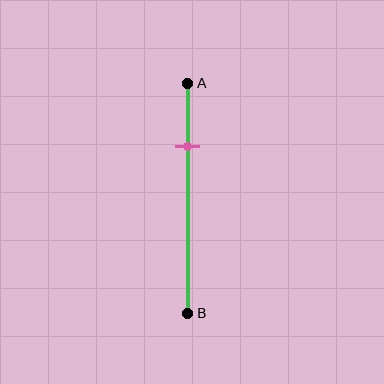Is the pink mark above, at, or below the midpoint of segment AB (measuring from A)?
The pink mark is above the midpoint of segment AB.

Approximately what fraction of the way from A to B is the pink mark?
The pink mark is approximately 30% of the way from A to B.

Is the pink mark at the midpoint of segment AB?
No, the mark is at about 30% from A, not at the 50% midpoint.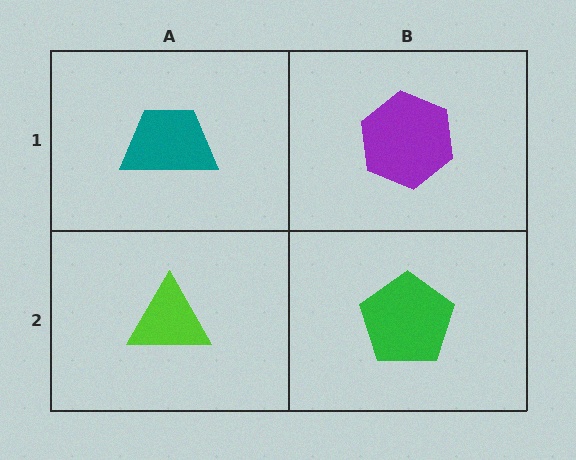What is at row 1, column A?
A teal trapezoid.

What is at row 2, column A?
A lime triangle.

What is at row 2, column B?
A green pentagon.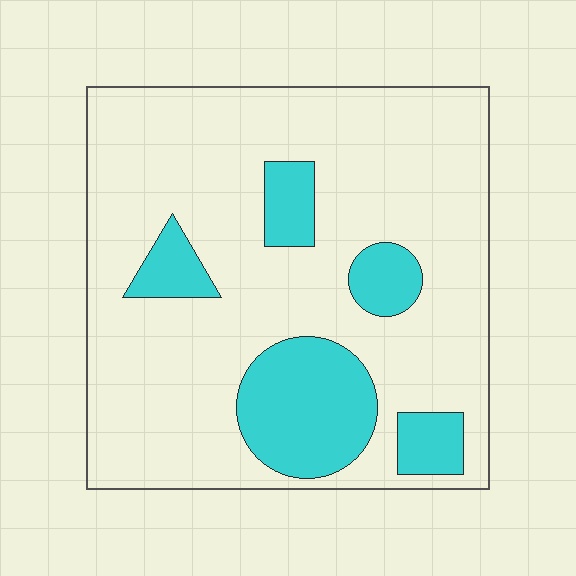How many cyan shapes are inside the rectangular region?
5.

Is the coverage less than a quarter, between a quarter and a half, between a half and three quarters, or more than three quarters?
Less than a quarter.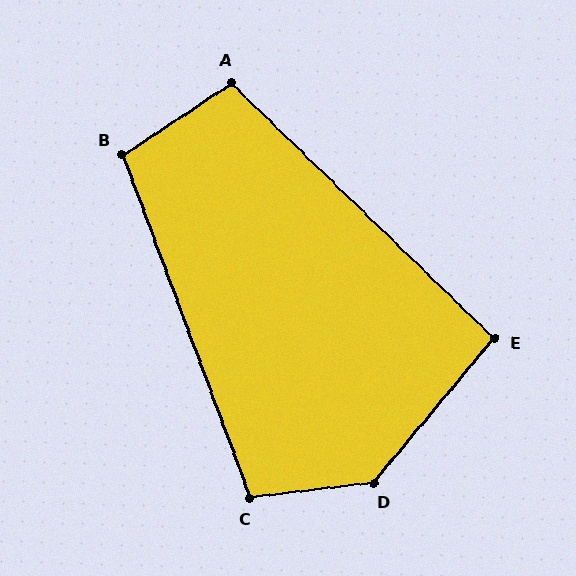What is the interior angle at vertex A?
Approximately 102 degrees (obtuse).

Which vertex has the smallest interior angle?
E, at approximately 94 degrees.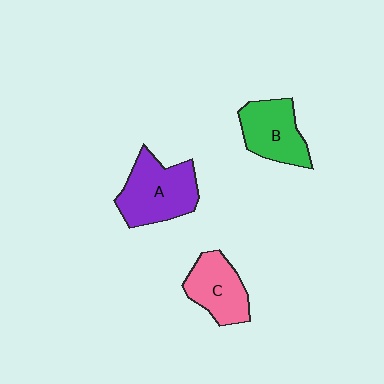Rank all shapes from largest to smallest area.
From largest to smallest: A (purple), B (green), C (pink).